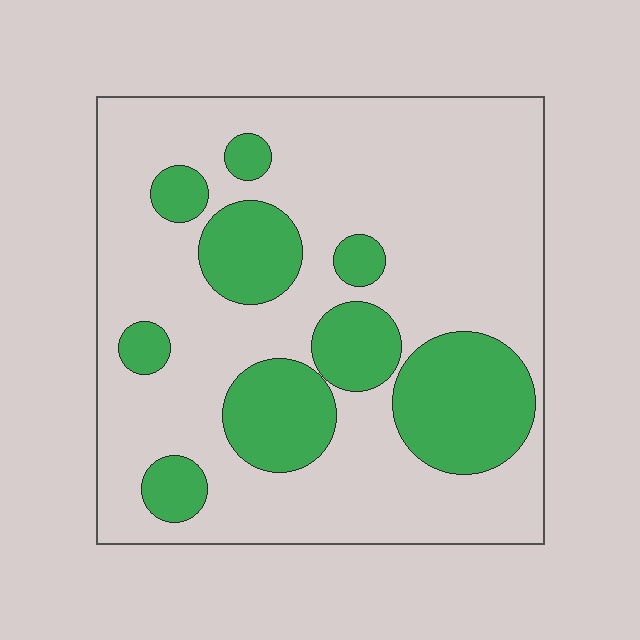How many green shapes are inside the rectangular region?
9.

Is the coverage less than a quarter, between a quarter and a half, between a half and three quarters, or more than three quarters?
Between a quarter and a half.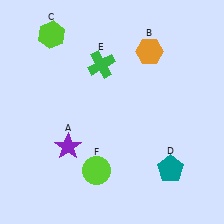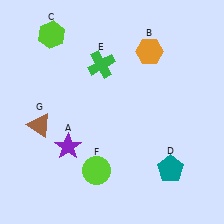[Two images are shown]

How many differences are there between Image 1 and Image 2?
There is 1 difference between the two images.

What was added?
A brown triangle (G) was added in Image 2.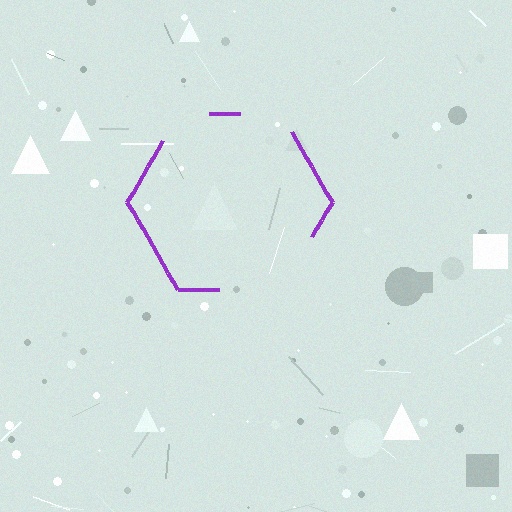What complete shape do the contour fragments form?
The contour fragments form a hexagon.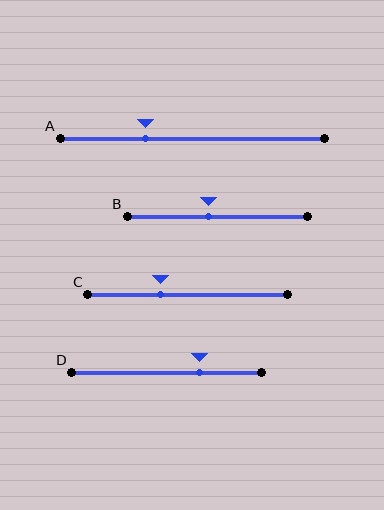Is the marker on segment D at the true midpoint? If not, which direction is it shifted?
No, the marker on segment D is shifted to the right by about 18% of the segment length.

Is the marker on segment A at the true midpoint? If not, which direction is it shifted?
No, the marker on segment A is shifted to the left by about 17% of the segment length.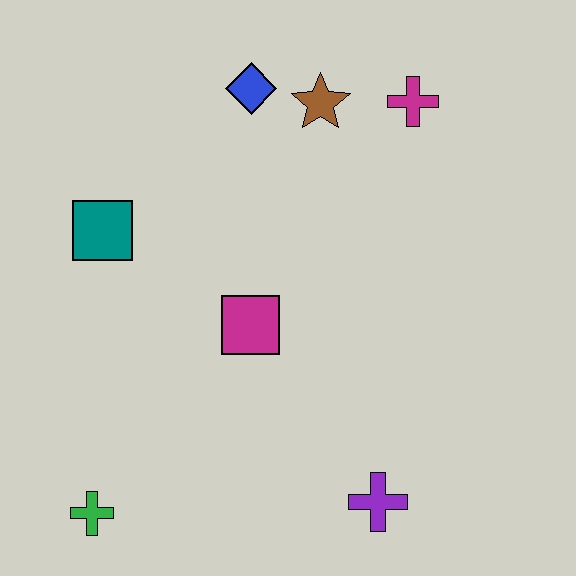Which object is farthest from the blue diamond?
The green cross is farthest from the blue diamond.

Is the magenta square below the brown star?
Yes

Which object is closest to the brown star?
The blue diamond is closest to the brown star.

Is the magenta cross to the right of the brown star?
Yes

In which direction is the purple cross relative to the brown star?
The purple cross is below the brown star.